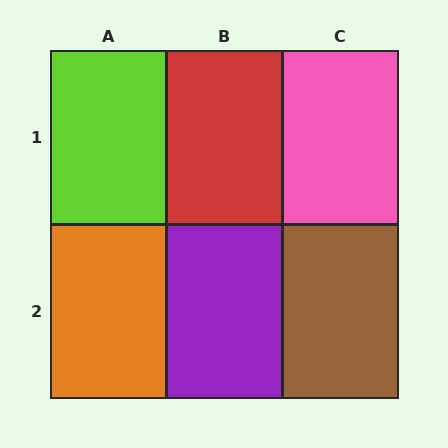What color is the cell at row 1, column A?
Lime.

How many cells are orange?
1 cell is orange.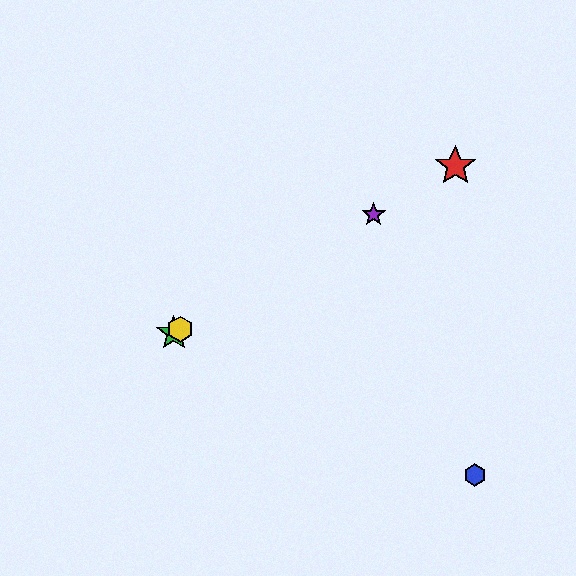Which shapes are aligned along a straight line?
The red star, the green star, the yellow hexagon, the purple star are aligned along a straight line.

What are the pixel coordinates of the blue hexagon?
The blue hexagon is at (475, 475).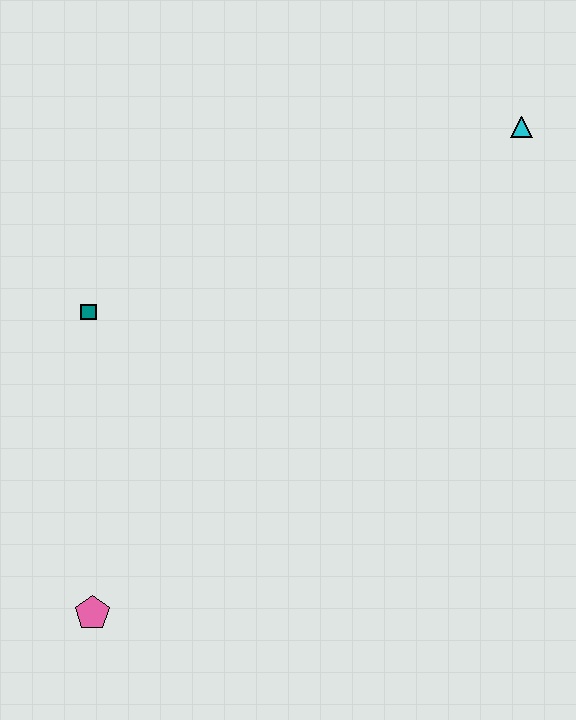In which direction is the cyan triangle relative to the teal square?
The cyan triangle is to the right of the teal square.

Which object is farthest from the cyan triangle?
The pink pentagon is farthest from the cyan triangle.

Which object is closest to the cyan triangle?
The teal square is closest to the cyan triangle.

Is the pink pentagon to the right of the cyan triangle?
No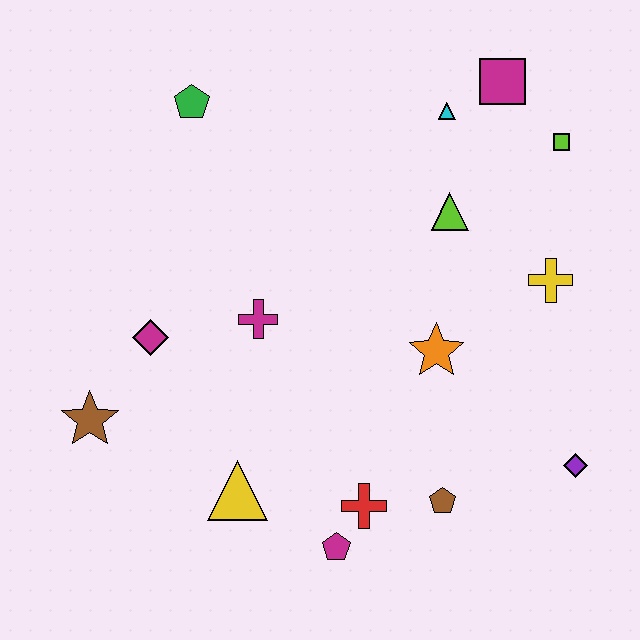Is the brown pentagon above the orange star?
No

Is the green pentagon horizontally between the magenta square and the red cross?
No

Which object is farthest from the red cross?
The magenta square is farthest from the red cross.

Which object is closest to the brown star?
The magenta diamond is closest to the brown star.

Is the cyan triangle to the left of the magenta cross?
No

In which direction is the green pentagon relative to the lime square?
The green pentagon is to the left of the lime square.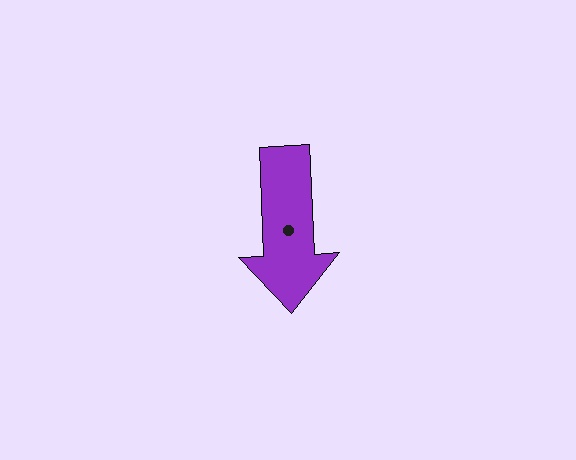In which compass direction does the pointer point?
South.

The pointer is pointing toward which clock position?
Roughly 6 o'clock.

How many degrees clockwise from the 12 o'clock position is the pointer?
Approximately 177 degrees.